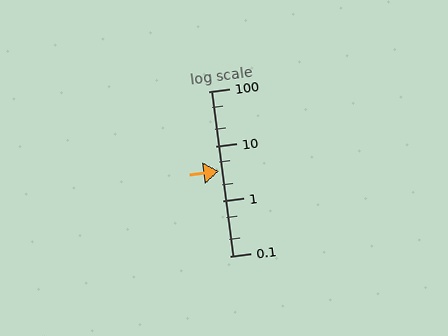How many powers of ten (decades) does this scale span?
The scale spans 3 decades, from 0.1 to 100.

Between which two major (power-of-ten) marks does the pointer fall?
The pointer is between 1 and 10.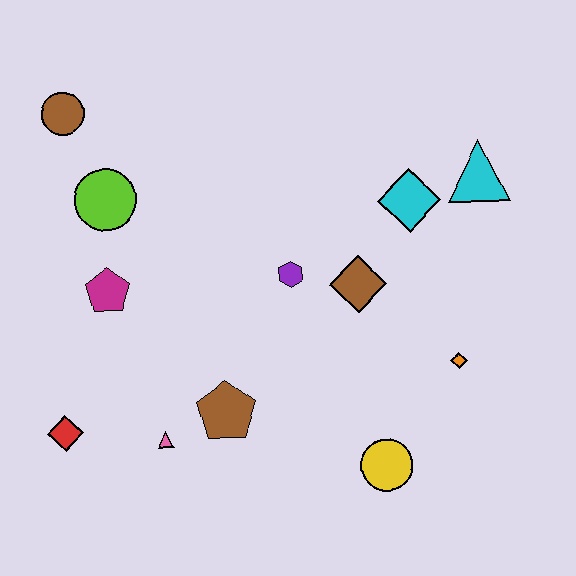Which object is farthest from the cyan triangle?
The red diamond is farthest from the cyan triangle.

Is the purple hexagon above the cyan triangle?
No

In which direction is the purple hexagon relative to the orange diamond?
The purple hexagon is to the left of the orange diamond.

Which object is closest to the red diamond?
The pink triangle is closest to the red diamond.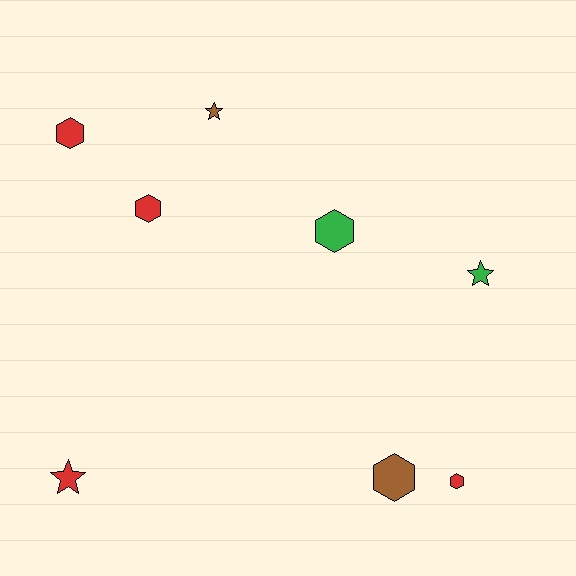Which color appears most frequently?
Red, with 4 objects.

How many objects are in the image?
There are 8 objects.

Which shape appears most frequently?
Hexagon, with 5 objects.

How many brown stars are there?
There is 1 brown star.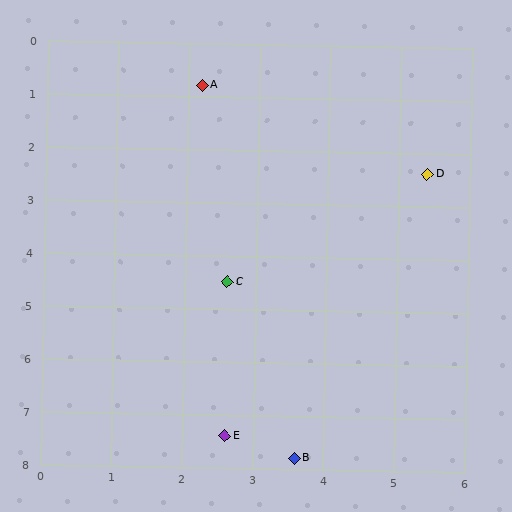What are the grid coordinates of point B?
Point B is at approximately (3.6, 7.8).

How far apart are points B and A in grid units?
Points B and A are about 7.1 grid units apart.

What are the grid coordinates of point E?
Point E is at approximately (2.6, 7.4).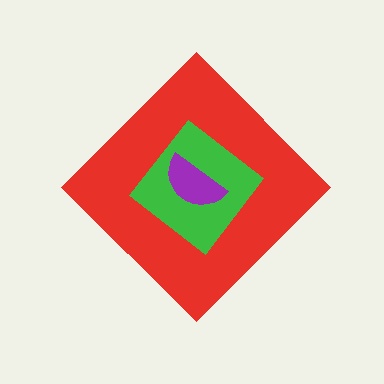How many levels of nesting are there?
3.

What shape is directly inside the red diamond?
The green diamond.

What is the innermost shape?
The purple semicircle.